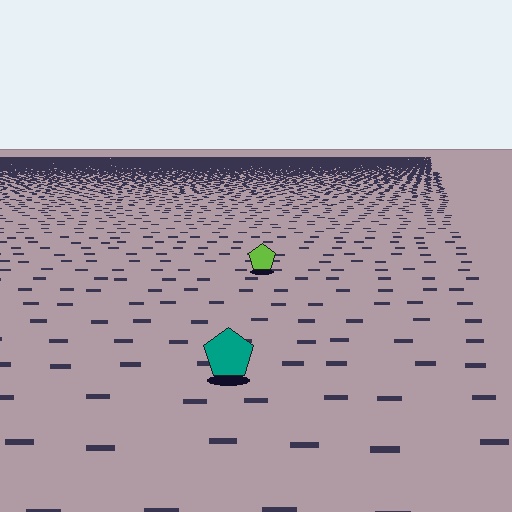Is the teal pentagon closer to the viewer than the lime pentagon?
Yes. The teal pentagon is closer — you can tell from the texture gradient: the ground texture is coarser near it.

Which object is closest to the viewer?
The teal pentagon is closest. The texture marks near it are larger and more spread out.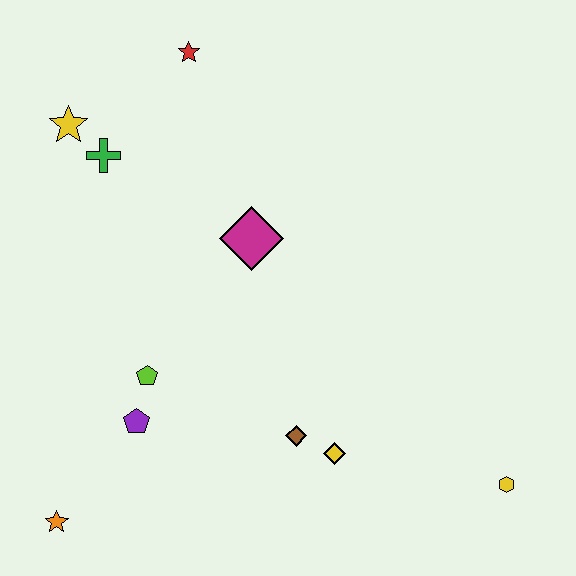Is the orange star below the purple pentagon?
Yes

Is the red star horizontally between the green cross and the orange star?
No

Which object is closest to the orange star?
The purple pentagon is closest to the orange star.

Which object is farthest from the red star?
The yellow hexagon is farthest from the red star.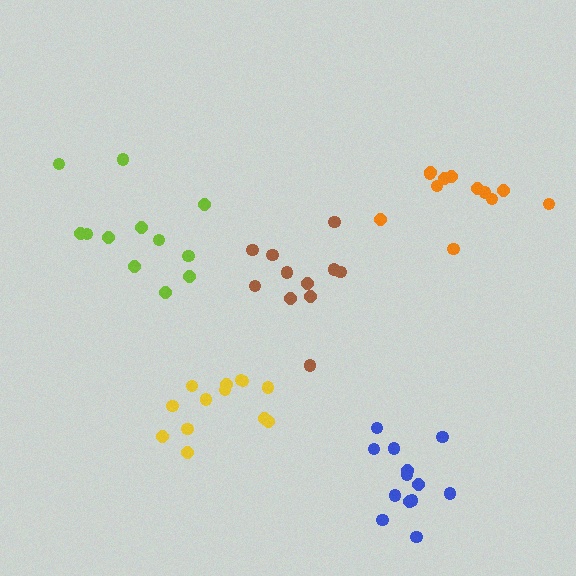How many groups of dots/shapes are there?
There are 5 groups.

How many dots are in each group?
Group 1: 12 dots, Group 2: 11 dots, Group 3: 13 dots, Group 4: 12 dots, Group 5: 13 dots (61 total).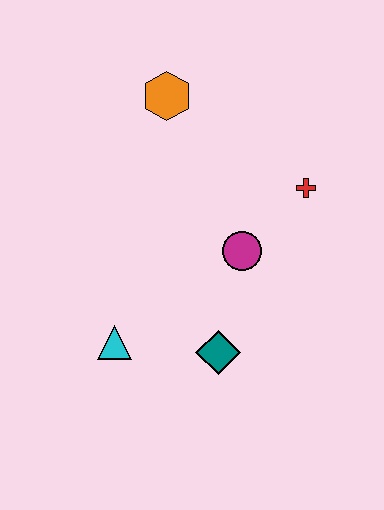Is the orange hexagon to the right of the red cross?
No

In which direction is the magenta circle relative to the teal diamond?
The magenta circle is above the teal diamond.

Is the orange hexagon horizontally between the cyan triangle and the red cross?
Yes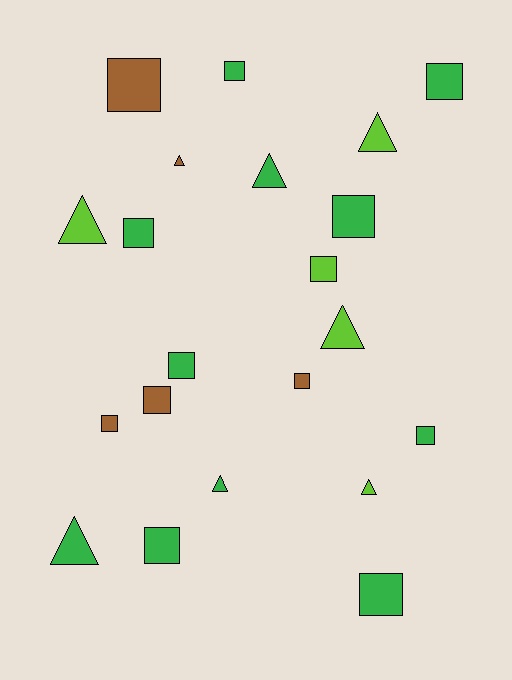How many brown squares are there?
There are 4 brown squares.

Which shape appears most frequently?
Square, with 13 objects.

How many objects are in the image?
There are 21 objects.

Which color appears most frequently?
Green, with 11 objects.